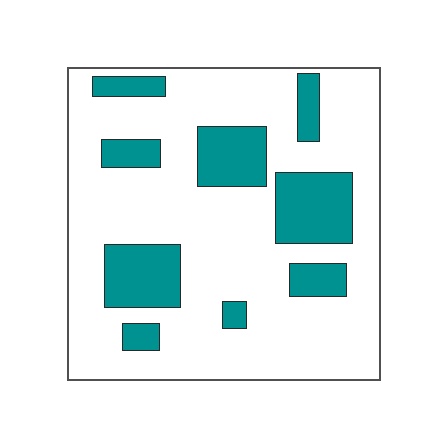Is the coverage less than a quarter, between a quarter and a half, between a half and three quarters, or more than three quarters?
Less than a quarter.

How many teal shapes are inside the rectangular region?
9.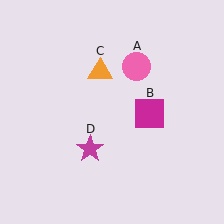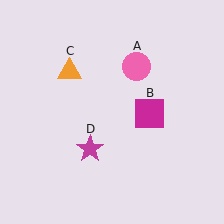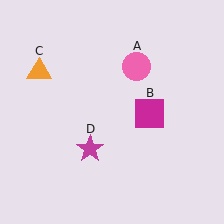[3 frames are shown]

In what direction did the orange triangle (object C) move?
The orange triangle (object C) moved left.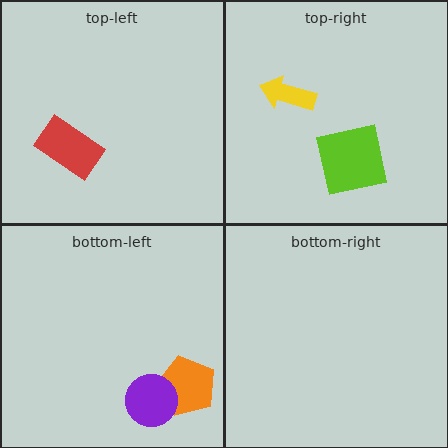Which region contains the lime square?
The top-right region.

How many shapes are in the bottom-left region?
2.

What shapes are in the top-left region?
The red rectangle.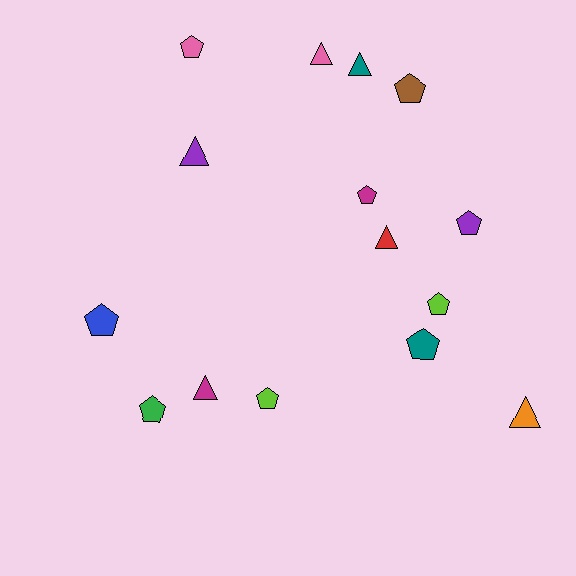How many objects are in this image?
There are 15 objects.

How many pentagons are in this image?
There are 9 pentagons.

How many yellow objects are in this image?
There are no yellow objects.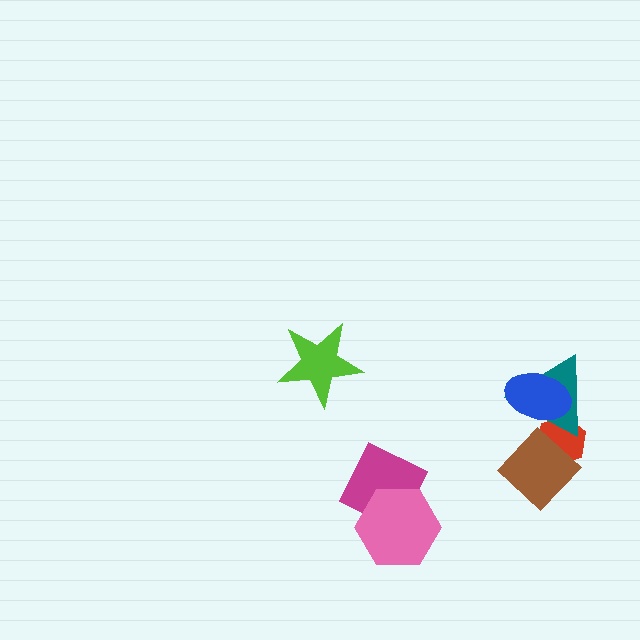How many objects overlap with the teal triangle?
3 objects overlap with the teal triangle.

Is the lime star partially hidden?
No, no other shape covers it.